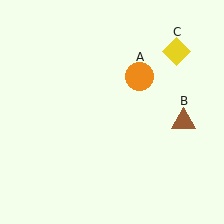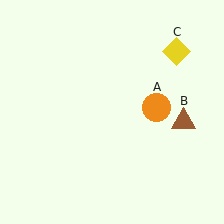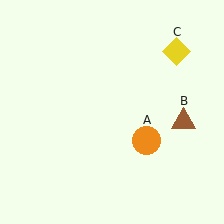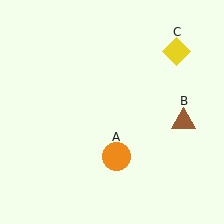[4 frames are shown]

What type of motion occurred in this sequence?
The orange circle (object A) rotated clockwise around the center of the scene.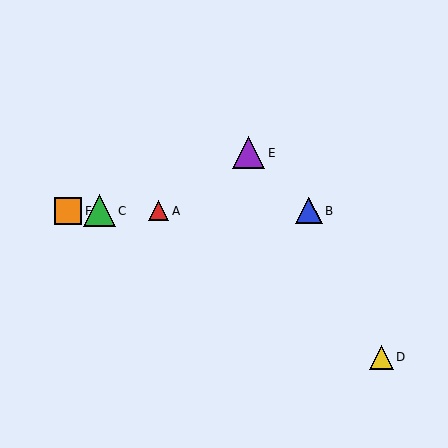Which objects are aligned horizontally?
Objects A, B, C, F are aligned horizontally.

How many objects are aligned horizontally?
4 objects (A, B, C, F) are aligned horizontally.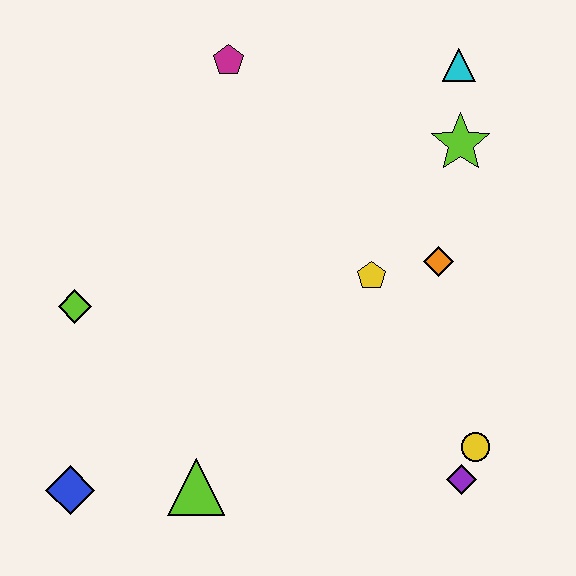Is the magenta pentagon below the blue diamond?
No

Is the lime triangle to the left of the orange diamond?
Yes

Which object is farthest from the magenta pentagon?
The purple diamond is farthest from the magenta pentagon.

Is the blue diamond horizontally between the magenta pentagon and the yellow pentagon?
No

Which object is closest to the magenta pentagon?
The cyan triangle is closest to the magenta pentagon.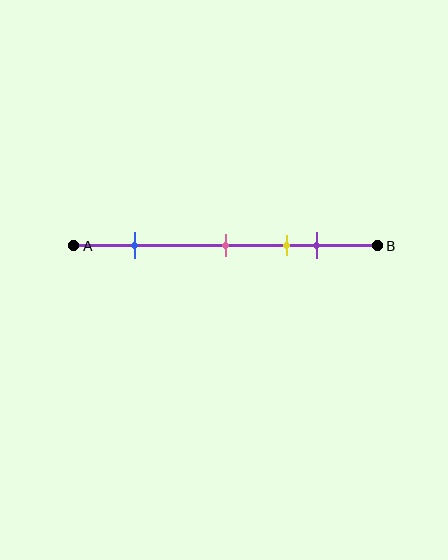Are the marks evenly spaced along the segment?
No, the marks are not evenly spaced.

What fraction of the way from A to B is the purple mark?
The purple mark is approximately 80% (0.8) of the way from A to B.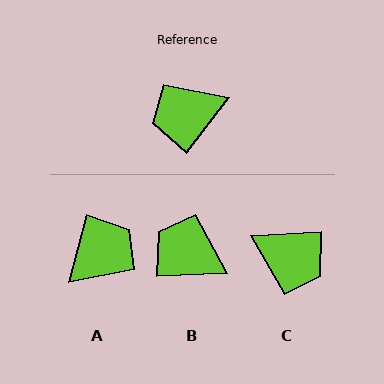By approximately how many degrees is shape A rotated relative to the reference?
Approximately 157 degrees clockwise.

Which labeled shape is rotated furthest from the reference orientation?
A, about 157 degrees away.